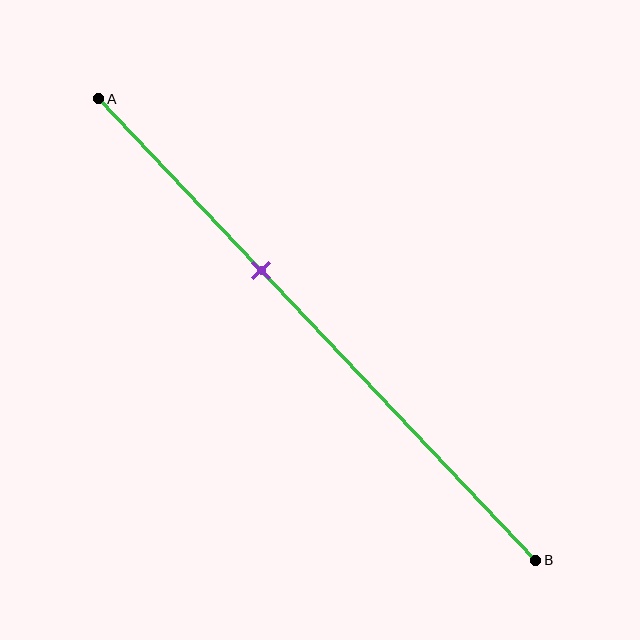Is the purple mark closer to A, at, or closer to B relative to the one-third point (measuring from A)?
The purple mark is closer to point B than the one-third point of segment AB.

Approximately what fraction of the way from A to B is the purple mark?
The purple mark is approximately 35% of the way from A to B.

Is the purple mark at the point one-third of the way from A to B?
No, the mark is at about 35% from A, not at the 33% one-third point.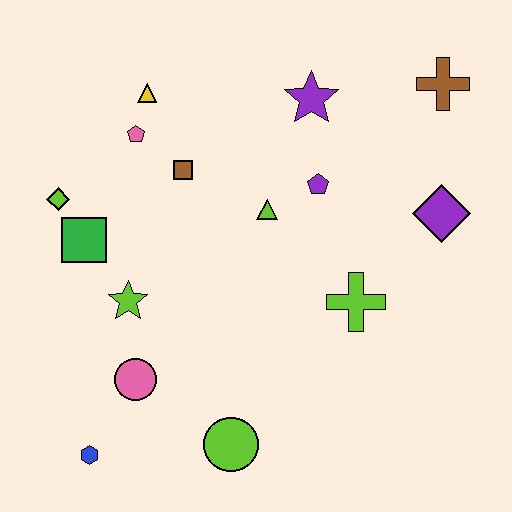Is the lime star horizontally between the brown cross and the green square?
Yes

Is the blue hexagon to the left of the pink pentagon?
Yes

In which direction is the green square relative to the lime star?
The green square is above the lime star.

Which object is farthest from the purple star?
The blue hexagon is farthest from the purple star.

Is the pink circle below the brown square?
Yes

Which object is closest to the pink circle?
The lime star is closest to the pink circle.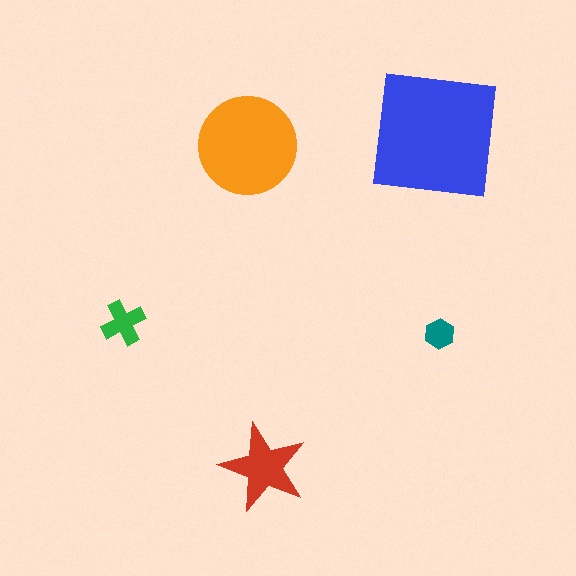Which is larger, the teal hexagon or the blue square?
The blue square.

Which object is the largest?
The blue square.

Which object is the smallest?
The teal hexagon.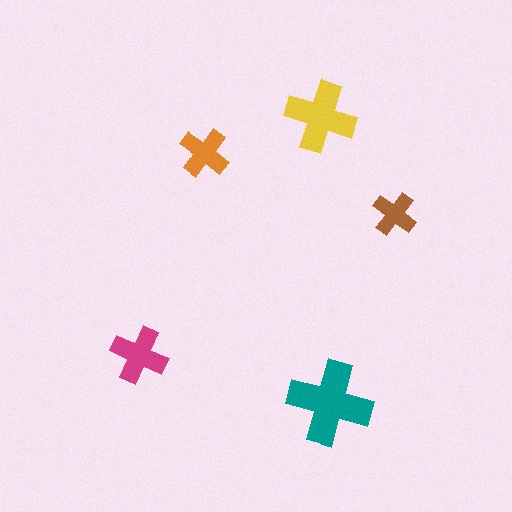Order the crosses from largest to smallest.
the teal one, the yellow one, the magenta one, the orange one, the brown one.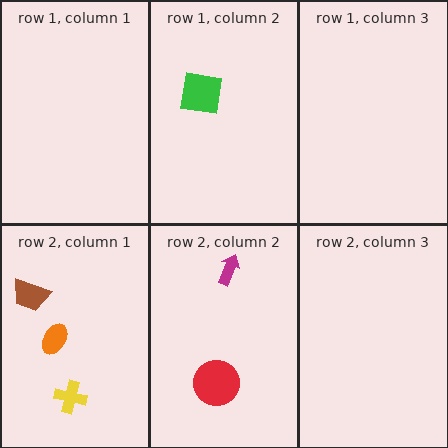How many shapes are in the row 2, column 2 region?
2.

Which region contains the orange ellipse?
The row 2, column 1 region.